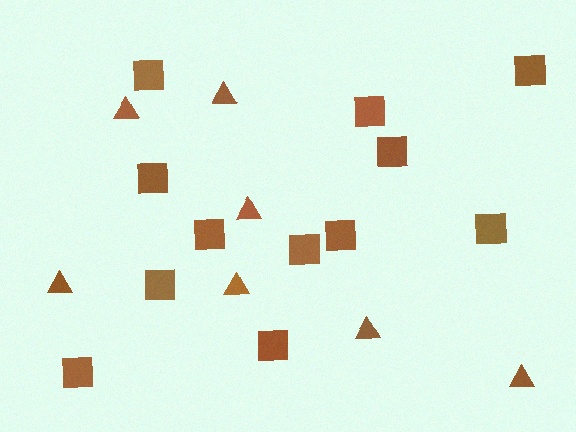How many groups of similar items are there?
There are 2 groups: one group of squares (12) and one group of triangles (7).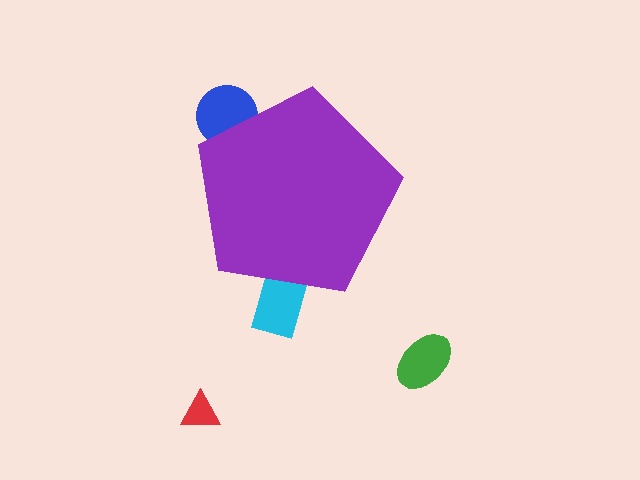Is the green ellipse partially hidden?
No, the green ellipse is fully visible.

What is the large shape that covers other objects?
A purple pentagon.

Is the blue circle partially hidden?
Yes, the blue circle is partially hidden behind the purple pentagon.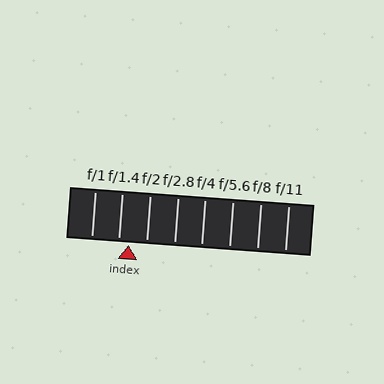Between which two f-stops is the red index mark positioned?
The index mark is between f/1.4 and f/2.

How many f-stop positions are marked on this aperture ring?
There are 8 f-stop positions marked.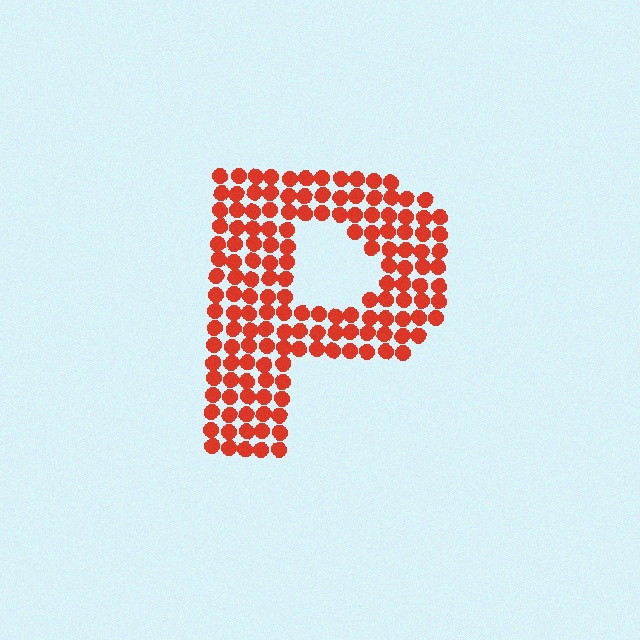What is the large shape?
The large shape is the letter P.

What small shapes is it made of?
It is made of small circles.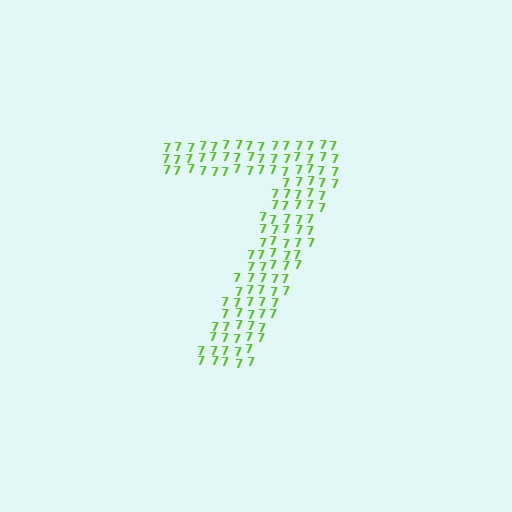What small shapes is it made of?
It is made of small digit 7's.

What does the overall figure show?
The overall figure shows the digit 7.